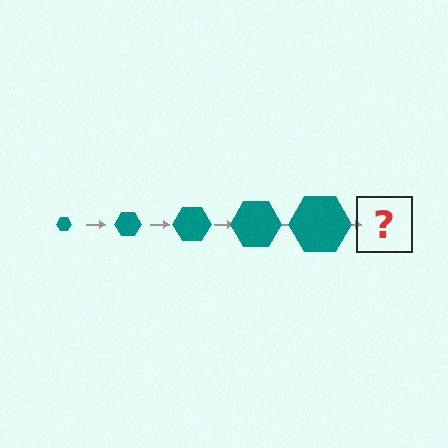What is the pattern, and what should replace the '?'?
The pattern is that the hexagon gets progressively larger each step. The '?' should be a teal hexagon, larger than the previous one.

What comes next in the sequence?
The next element should be a teal hexagon, larger than the previous one.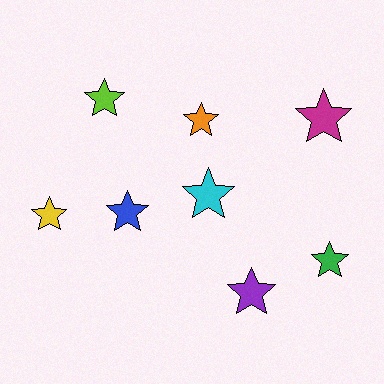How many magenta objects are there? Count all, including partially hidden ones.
There is 1 magenta object.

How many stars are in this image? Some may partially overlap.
There are 8 stars.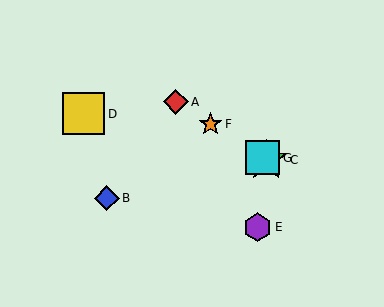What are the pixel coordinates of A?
Object A is at (176, 102).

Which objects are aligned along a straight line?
Objects A, C, F, G are aligned along a straight line.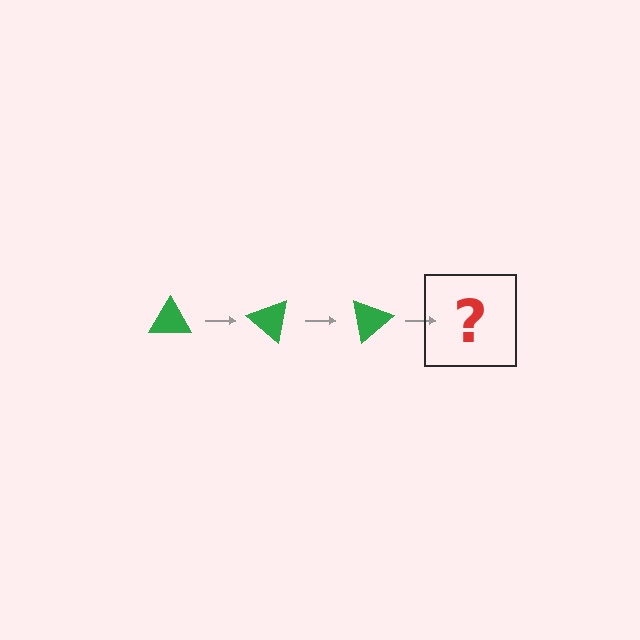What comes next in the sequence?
The next element should be a green triangle rotated 120 degrees.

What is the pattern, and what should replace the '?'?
The pattern is that the triangle rotates 40 degrees each step. The '?' should be a green triangle rotated 120 degrees.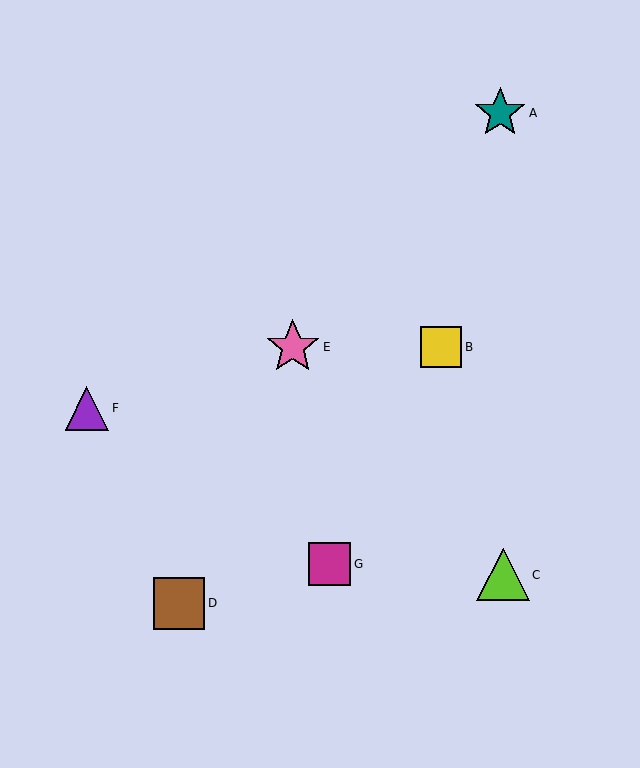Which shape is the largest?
The pink star (labeled E) is the largest.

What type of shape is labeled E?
Shape E is a pink star.